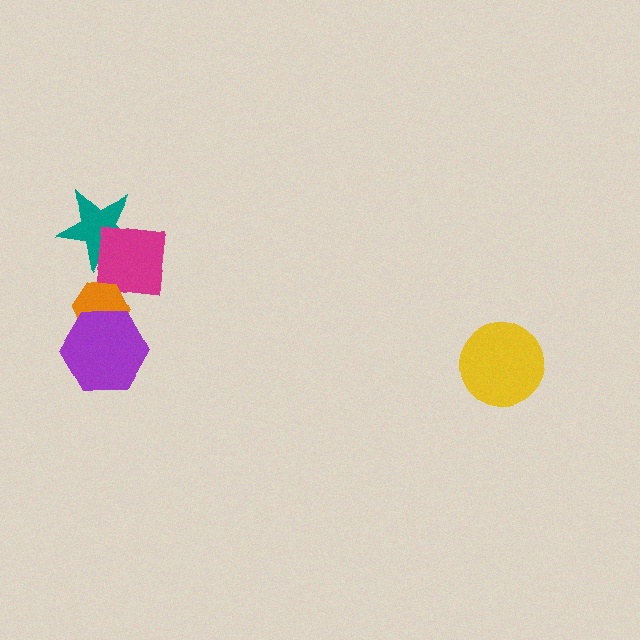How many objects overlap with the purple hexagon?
1 object overlaps with the purple hexagon.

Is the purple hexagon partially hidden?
No, no other shape covers it.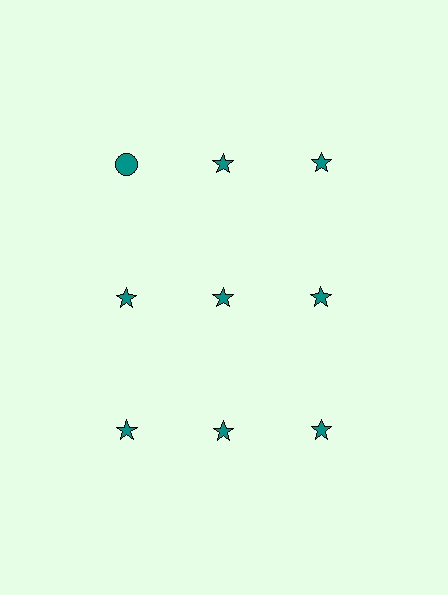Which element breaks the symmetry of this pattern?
The teal circle in the top row, leftmost column breaks the symmetry. All other shapes are teal stars.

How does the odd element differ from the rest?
It has a different shape: circle instead of star.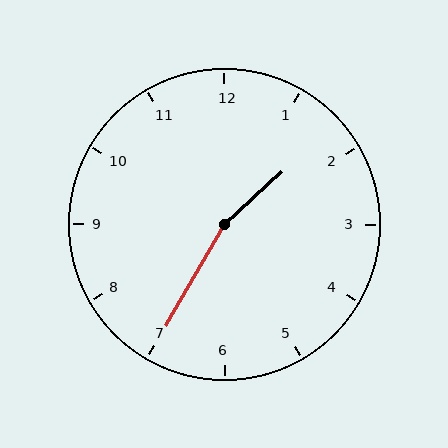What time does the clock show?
1:35.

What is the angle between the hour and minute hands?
Approximately 162 degrees.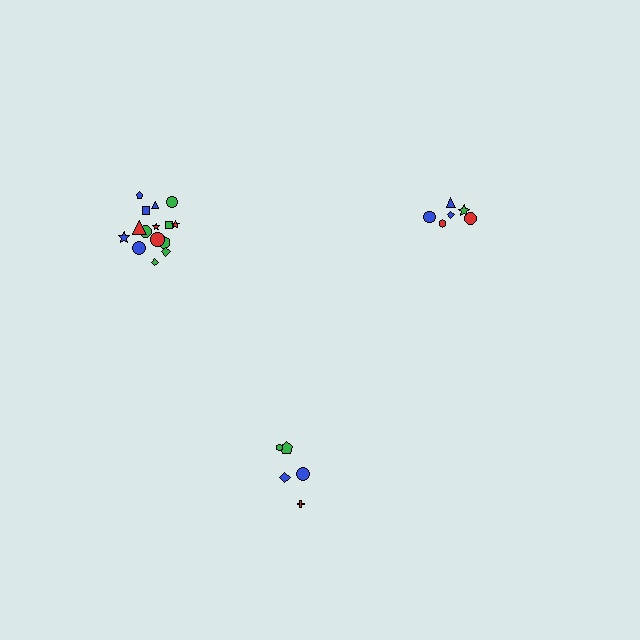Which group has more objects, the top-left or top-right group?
The top-left group.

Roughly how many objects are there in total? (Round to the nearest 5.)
Roughly 25 objects in total.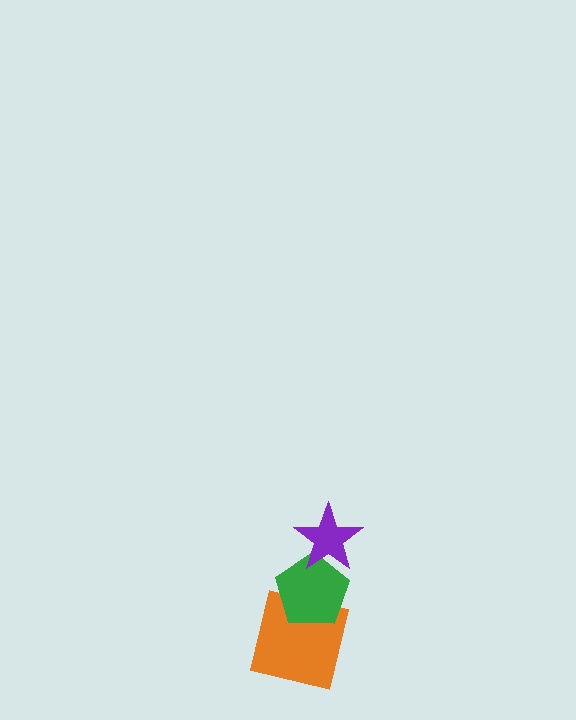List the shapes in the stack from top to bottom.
From top to bottom: the purple star, the green pentagon, the orange square.